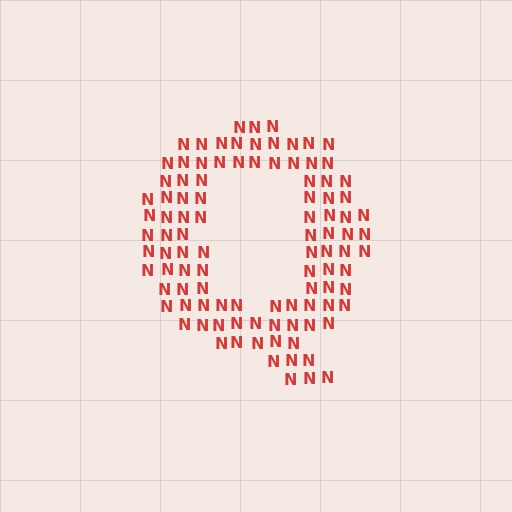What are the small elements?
The small elements are letter N's.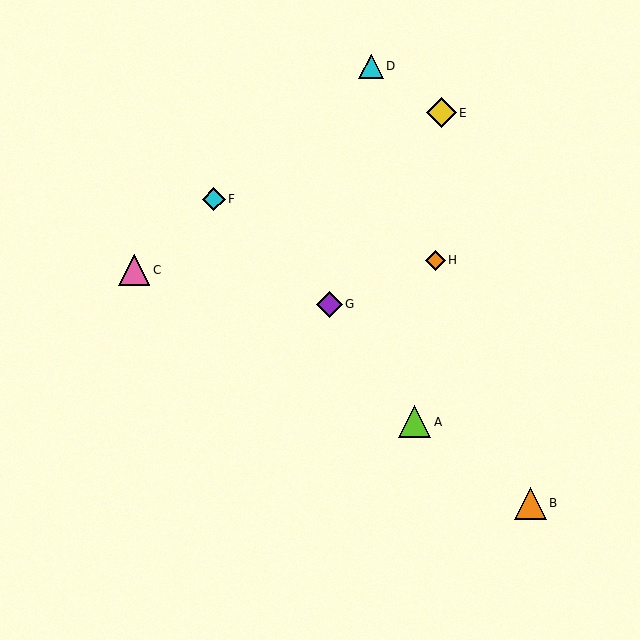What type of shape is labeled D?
Shape D is a cyan triangle.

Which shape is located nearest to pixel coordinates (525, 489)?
The orange triangle (labeled B) at (530, 503) is nearest to that location.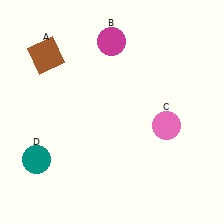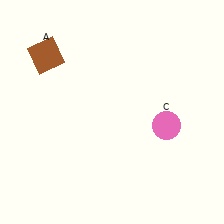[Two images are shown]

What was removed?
The magenta circle (B), the teal circle (D) were removed in Image 2.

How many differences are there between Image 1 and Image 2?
There are 2 differences between the two images.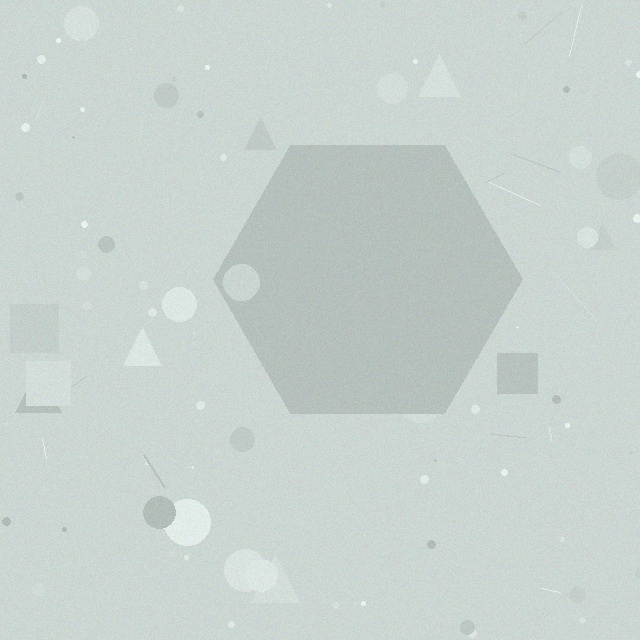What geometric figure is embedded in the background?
A hexagon is embedded in the background.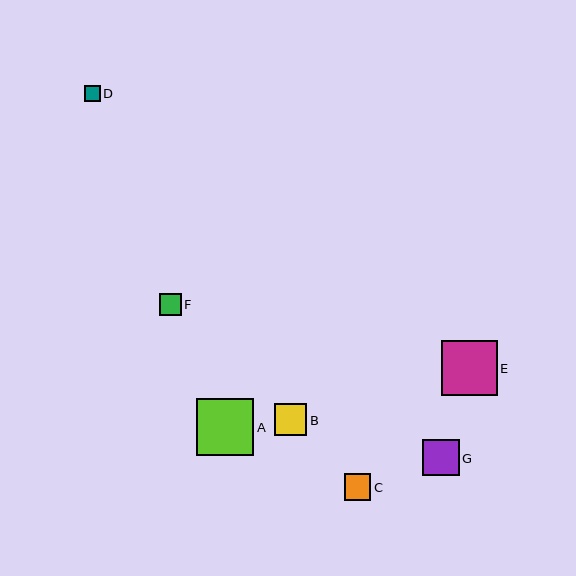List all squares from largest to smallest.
From largest to smallest: A, E, G, B, C, F, D.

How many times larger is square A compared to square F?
Square A is approximately 2.6 times the size of square F.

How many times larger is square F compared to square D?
Square F is approximately 1.3 times the size of square D.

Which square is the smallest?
Square D is the smallest with a size of approximately 16 pixels.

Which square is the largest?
Square A is the largest with a size of approximately 57 pixels.